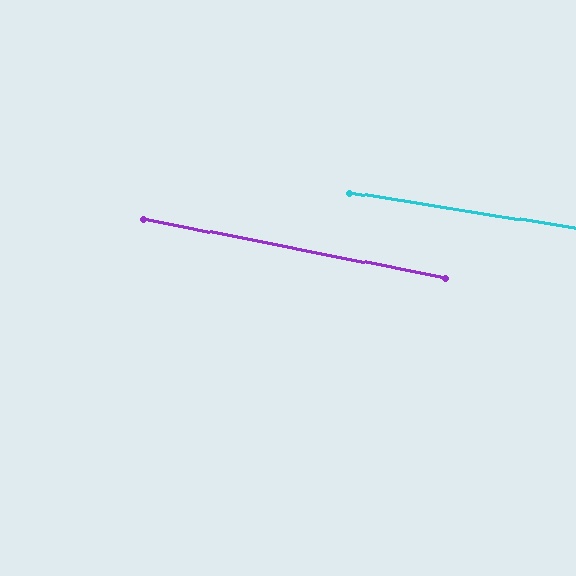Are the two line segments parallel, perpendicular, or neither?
Parallel — their directions differ by only 1.9°.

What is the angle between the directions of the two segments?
Approximately 2 degrees.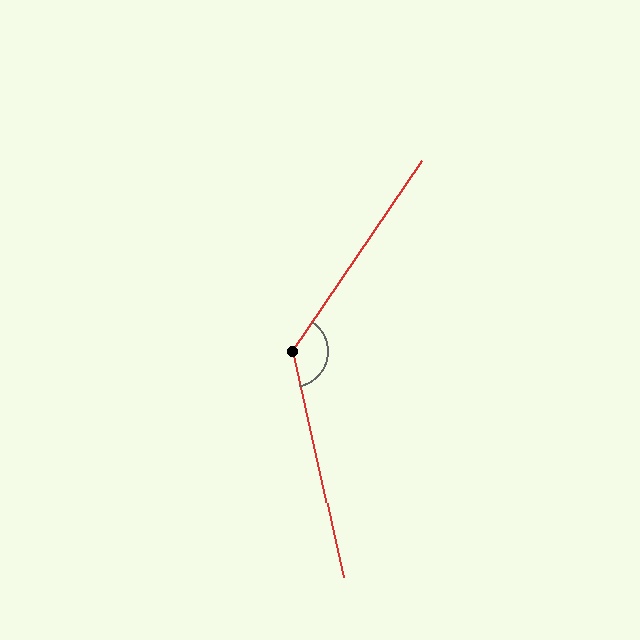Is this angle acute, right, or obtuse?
It is obtuse.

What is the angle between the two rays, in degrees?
Approximately 133 degrees.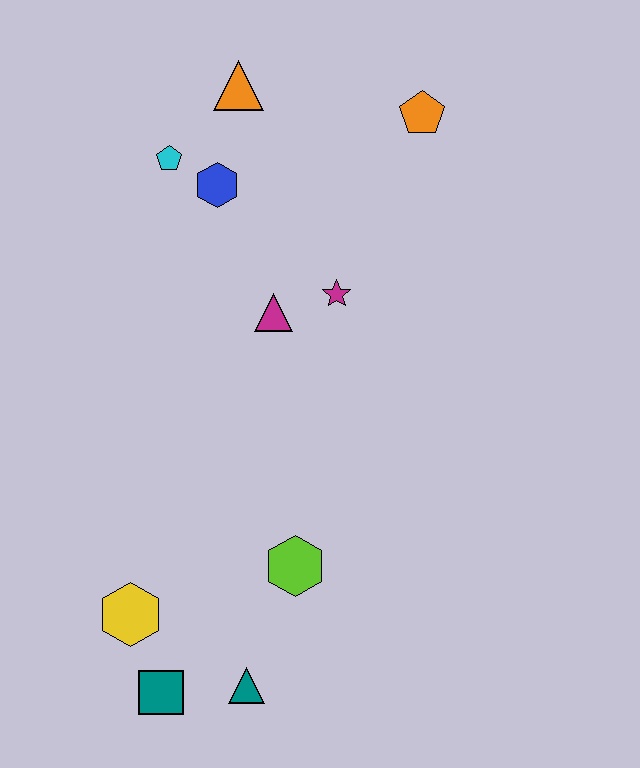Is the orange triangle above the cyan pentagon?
Yes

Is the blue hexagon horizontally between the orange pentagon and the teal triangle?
No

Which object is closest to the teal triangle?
The teal square is closest to the teal triangle.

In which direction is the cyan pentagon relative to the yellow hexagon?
The cyan pentagon is above the yellow hexagon.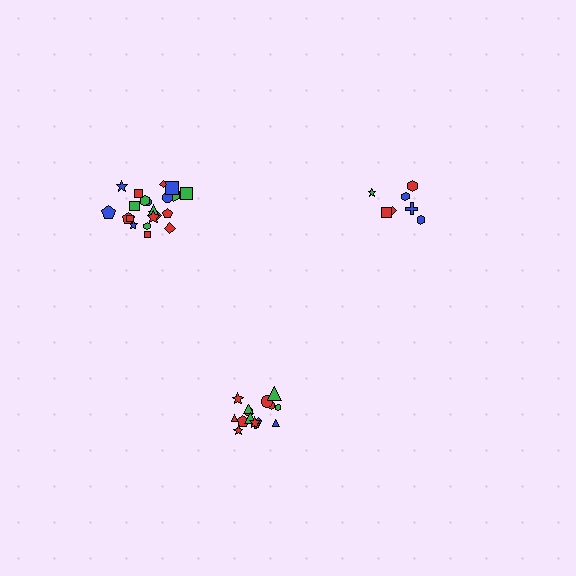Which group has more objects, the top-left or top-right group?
The top-left group.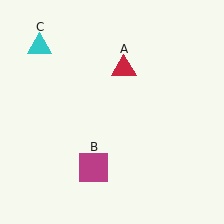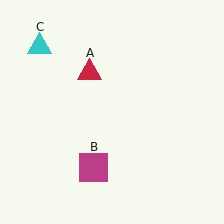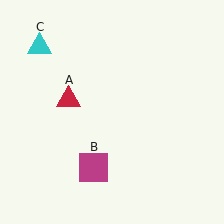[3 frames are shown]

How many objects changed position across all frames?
1 object changed position: red triangle (object A).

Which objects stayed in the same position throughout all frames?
Magenta square (object B) and cyan triangle (object C) remained stationary.